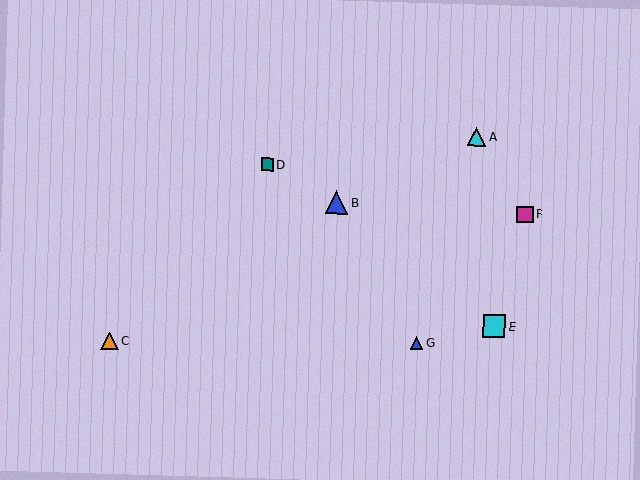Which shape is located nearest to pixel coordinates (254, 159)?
The teal square (labeled D) at (267, 164) is nearest to that location.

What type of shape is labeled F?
Shape F is a magenta square.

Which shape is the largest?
The blue triangle (labeled B) is the largest.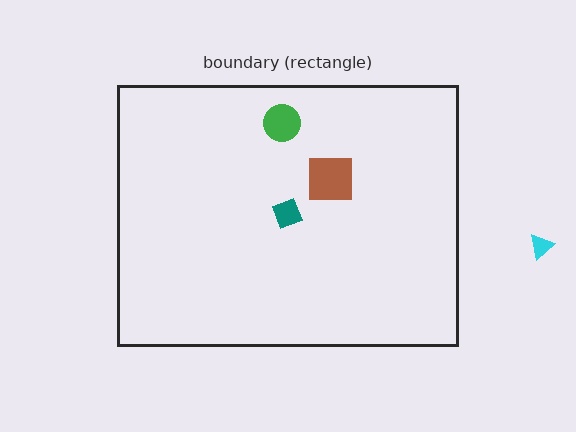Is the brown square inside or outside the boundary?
Inside.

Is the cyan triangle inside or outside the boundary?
Outside.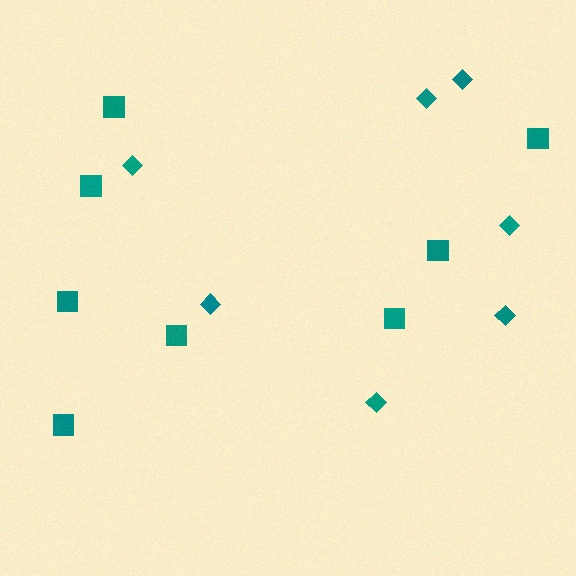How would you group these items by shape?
There are 2 groups: one group of squares (8) and one group of diamonds (7).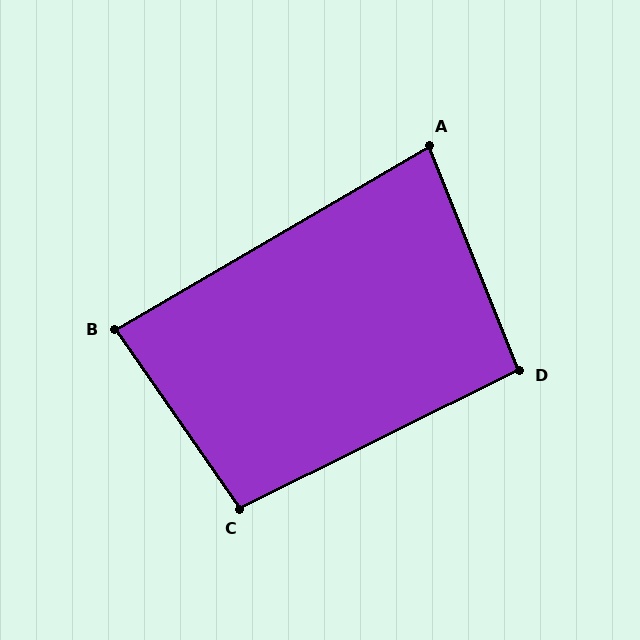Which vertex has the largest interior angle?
C, at approximately 98 degrees.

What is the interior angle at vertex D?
Approximately 94 degrees (approximately right).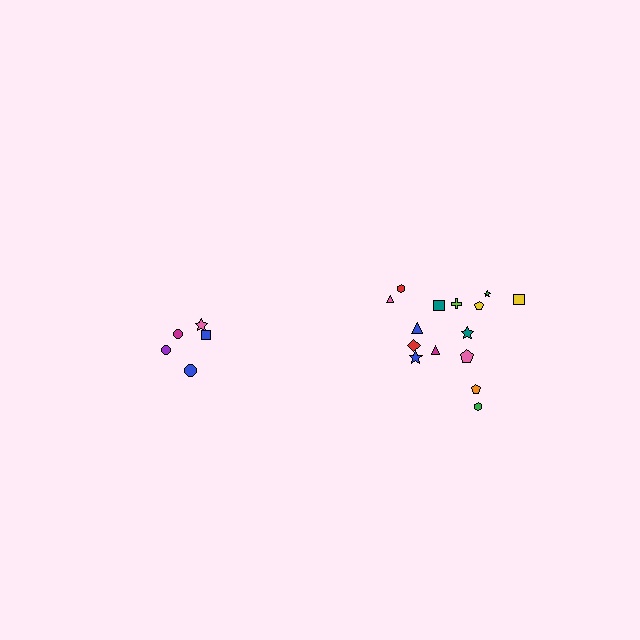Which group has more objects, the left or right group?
The right group.